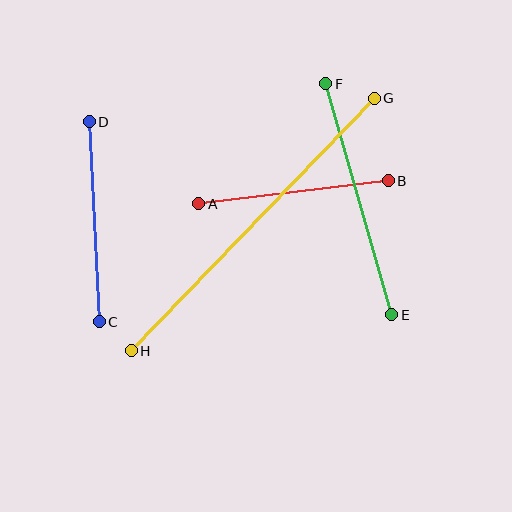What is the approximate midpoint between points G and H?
The midpoint is at approximately (253, 224) pixels.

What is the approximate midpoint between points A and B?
The midpoint is at approximately (294, 192) pixels.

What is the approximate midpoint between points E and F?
The midpoint is at approximately (359, 199) pixels.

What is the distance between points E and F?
The distance is approximately 240 pixels.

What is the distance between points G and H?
The distance is approximately 350 pixels.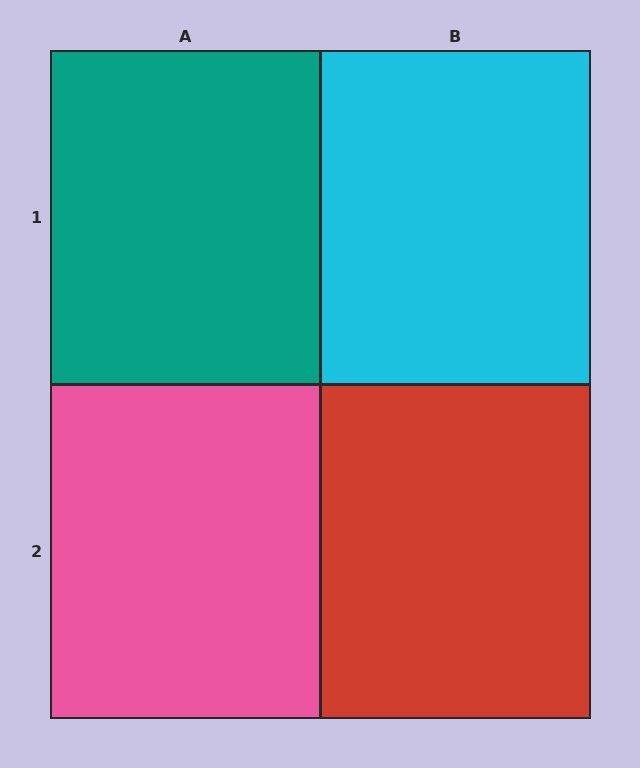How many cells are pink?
1 cell is pink.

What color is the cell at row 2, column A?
Pink.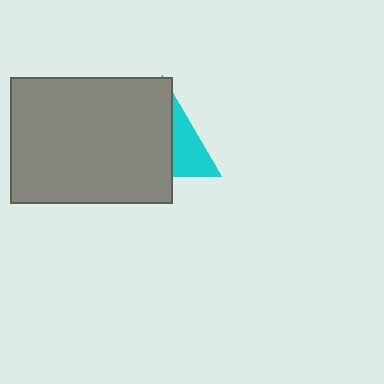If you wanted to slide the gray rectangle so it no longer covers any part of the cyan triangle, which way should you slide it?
Slide it left — that is the most direct way to separate the two shapes.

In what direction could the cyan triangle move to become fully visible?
The cyan triangle could move right. That would shift it out from behind the gray rectangle entirely.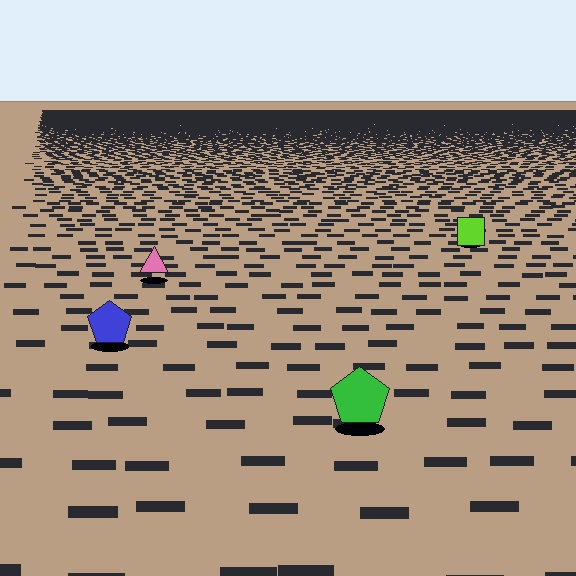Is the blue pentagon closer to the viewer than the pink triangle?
Yes. The blue pentagon is closer — you can tell from the texture gradient: the ground texture is coarser near it.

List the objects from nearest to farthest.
From nearest to farthest: the green pentagon, the blue pentagon, the pink triangle, the lime square.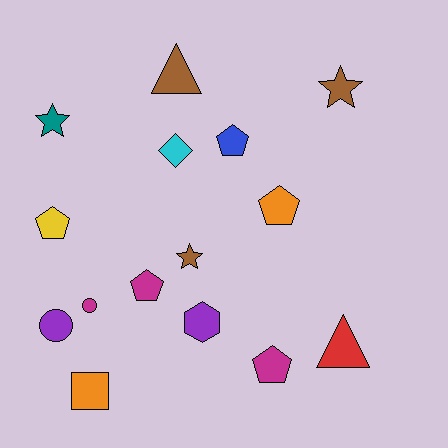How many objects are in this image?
There are 15 objects.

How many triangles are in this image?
There are 2 triangles.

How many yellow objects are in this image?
There is 1 yellow object.